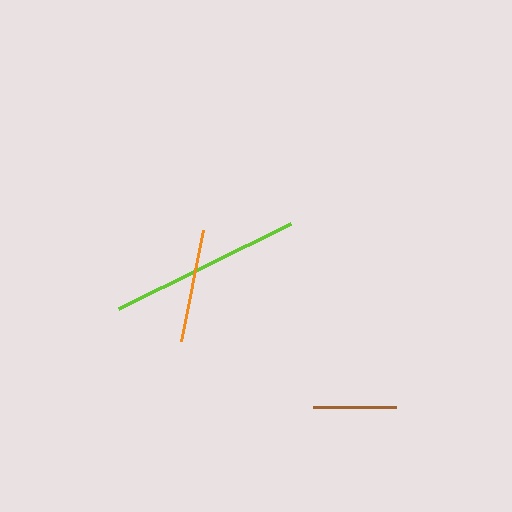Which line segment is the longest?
The lime line is the longest at approximately 191 pixels.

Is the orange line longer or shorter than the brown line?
The orange line is longer than the brown line.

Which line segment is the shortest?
The brown line is the shortest at approximately 84 pixels.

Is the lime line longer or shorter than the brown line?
The lime line is longer than the brown line.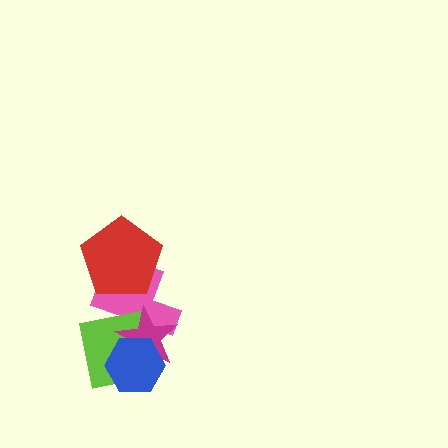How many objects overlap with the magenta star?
3 objects overlap with the magenta star.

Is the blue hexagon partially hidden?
No, no other shape covers it.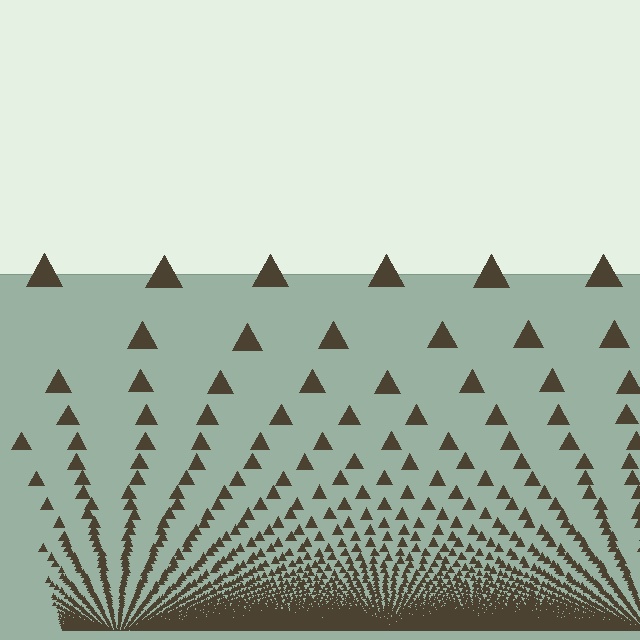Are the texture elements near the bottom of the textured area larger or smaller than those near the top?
Smaller. The gradient is inverted — elements near the bottom are smaller and denser.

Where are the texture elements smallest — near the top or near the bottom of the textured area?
Near the bottom.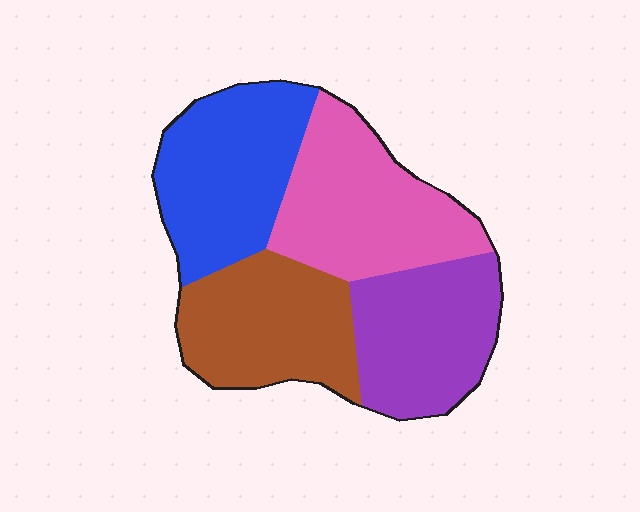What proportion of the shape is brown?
Brown covers about 25% of the shape.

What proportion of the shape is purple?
Purple takes up less than a quarter of the shape.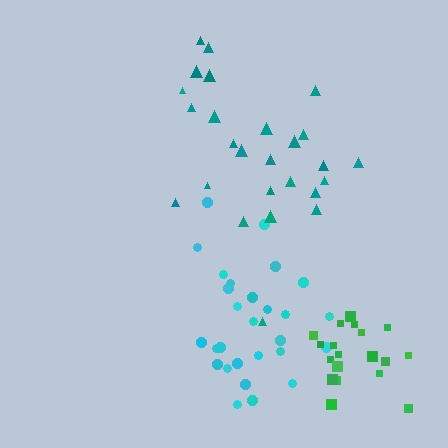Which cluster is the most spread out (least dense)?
Teal.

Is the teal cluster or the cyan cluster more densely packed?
Cyan.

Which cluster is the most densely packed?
Green.